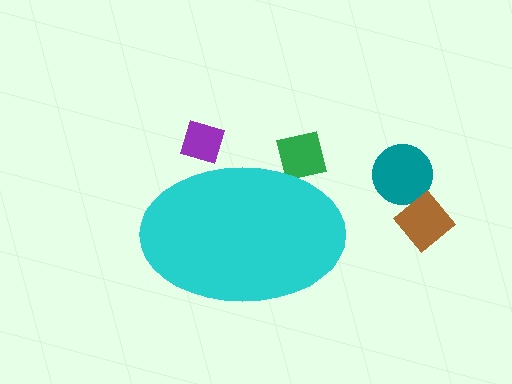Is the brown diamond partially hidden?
No, the brown diamond is fully visible.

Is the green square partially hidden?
Yes, the green square is partially hidden behind the cyan ellipse.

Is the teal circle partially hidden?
No, the teal circle is fully visible.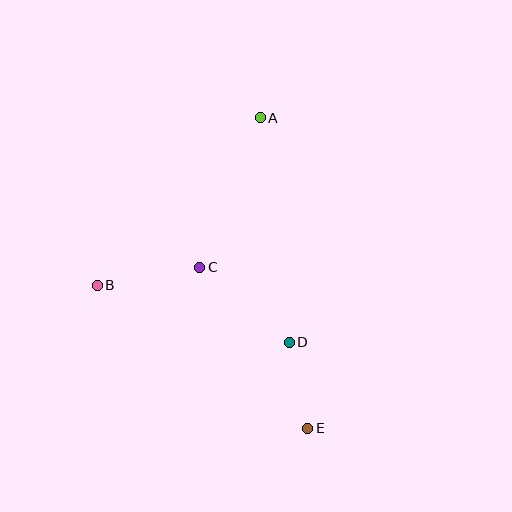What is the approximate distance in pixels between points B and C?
The distance between B and C is approximately 104 pixels.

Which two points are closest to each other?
Points D and E are closest to each other.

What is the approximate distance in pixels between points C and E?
The distance between C and E is approximately 194 pixels.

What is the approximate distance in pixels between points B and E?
The distance between B and E is approximately 254 pixels.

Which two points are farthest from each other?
Points A and E are farthest from each other.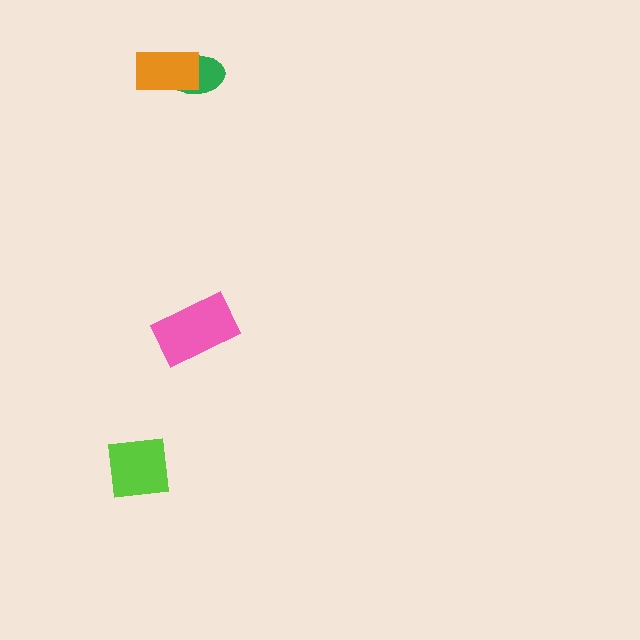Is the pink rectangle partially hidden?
No, no other shape covers it.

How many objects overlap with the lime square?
0 objects overlap with the lime square.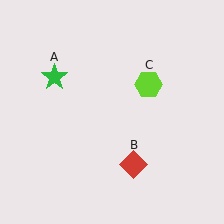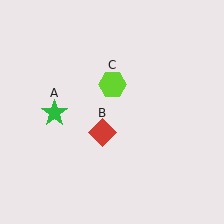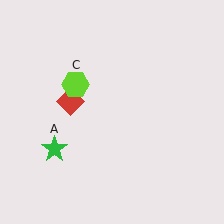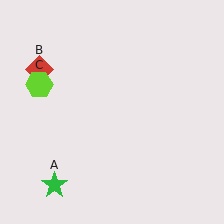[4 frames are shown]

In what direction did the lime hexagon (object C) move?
The lime hexagon (object C) moved left.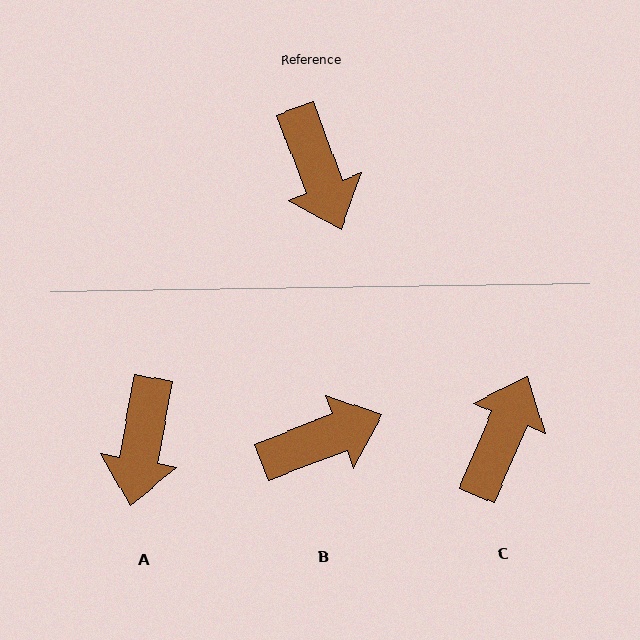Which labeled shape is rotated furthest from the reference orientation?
C, about 136 degrees away.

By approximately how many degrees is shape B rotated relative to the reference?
Approximately 91 degrees counter-clockwise.